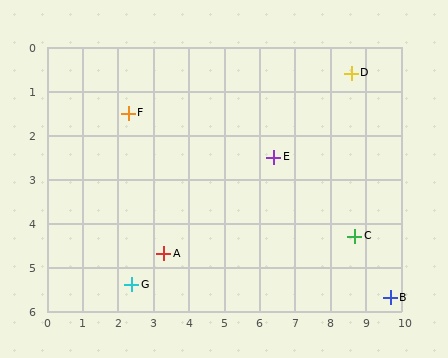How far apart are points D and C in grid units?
Points D and C are about 3.7 grid units apart.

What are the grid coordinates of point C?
Point C is at approximately (8.7, 4.3).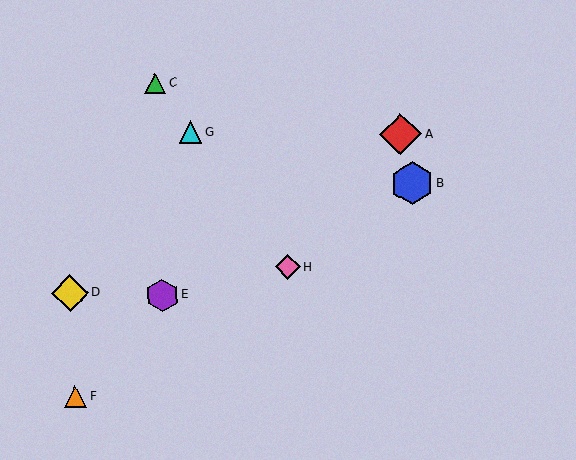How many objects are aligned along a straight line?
3 objects (C, G, H) are aligned along a straight line.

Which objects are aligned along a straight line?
Objects C, G, H are aligned along a straight line.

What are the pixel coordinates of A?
Object A is at (401, 134).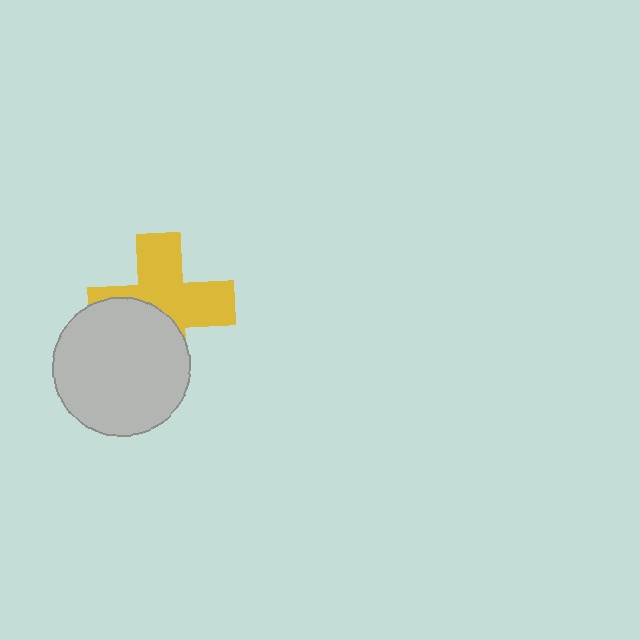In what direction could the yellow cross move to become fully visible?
The yellow cross could move toward the upper-right. That would shift it out from behind the light gray circle entirely.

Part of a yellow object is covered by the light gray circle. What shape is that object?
It is a cross.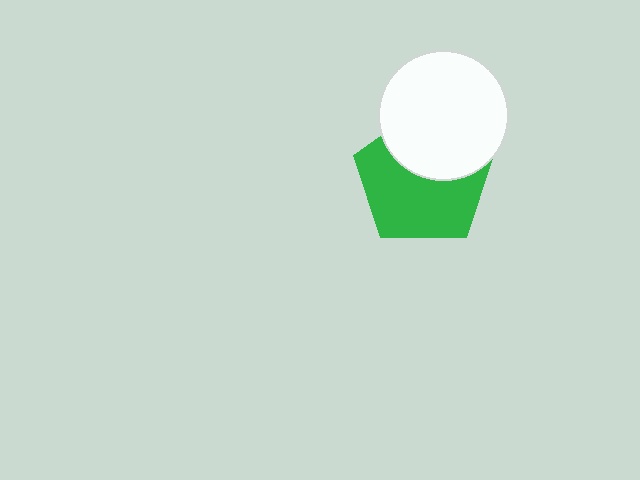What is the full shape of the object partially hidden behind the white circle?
The partially hidden object is a green pentagon.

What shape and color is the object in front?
The object in front is a white circle.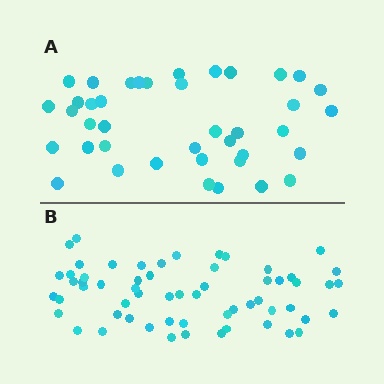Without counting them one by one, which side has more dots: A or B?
Region B (the bottom region) has more dots.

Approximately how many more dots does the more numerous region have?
Region B has approximately 20 more dots than region A.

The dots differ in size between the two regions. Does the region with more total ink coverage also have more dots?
No. Region A has more total ink coverage because its dots are larger, but region B actually contains more individual dots. Total area can be misleading — the number of items is what matters here.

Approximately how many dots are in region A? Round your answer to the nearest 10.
About 40 dots.